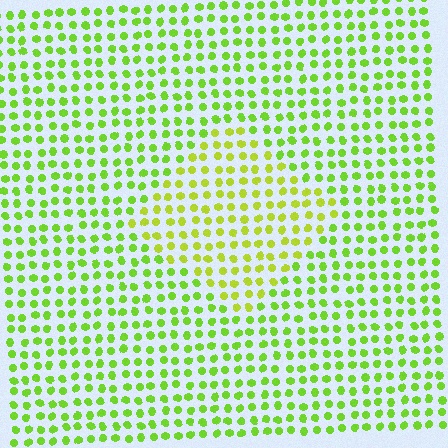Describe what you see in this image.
The image is filled with small lime elements in a uniform arrangement. A diamond-shaped region is visible where the elements are tinted to a slightly different hue, forming a subtle color boundary.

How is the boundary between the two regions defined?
The boundary is defined purely by a slight shift in hue (about 23 degrees). Spacing, size, and orientation are identical on both sides.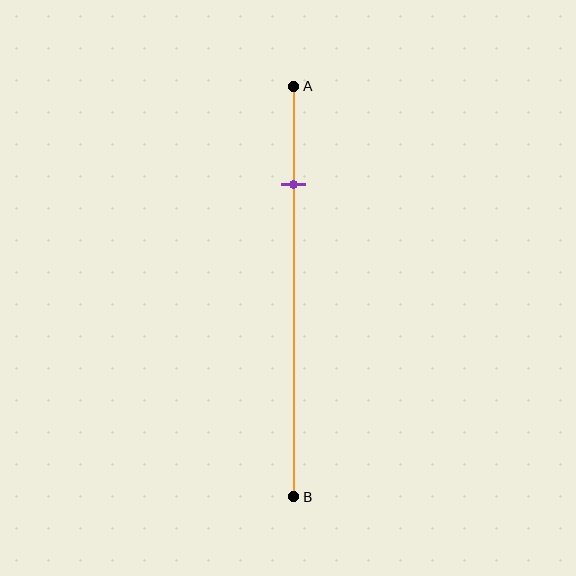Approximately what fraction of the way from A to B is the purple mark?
The purple mark is approximately 25% of the way from A to B.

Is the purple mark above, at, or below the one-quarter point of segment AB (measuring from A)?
The purple mark is approximately at the one-quarter point of segment AB.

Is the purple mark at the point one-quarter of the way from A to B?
Yes, the mark is approximately at the one-quarter point.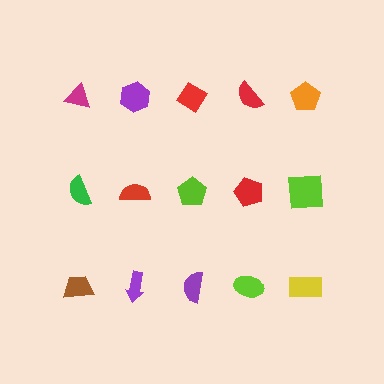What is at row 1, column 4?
A red semicircle.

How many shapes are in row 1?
5 shapes.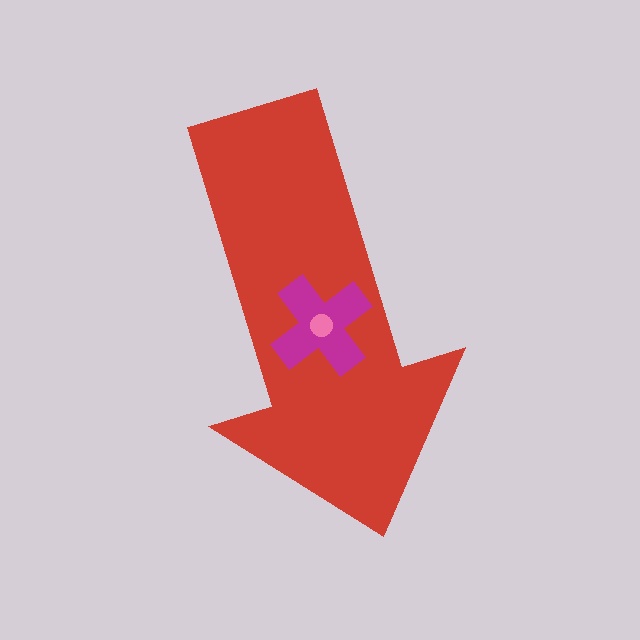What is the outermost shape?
The red arrow.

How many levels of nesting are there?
3.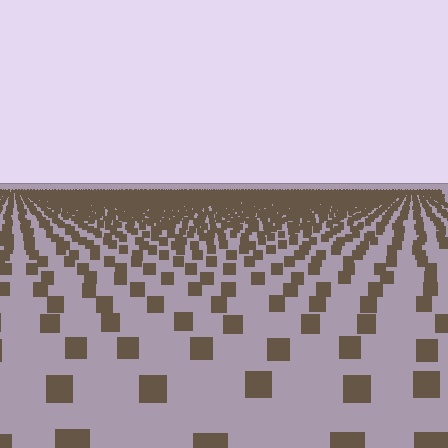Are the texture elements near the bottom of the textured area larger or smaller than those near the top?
Larger. Near the bottom, elements are closer to the viewer and appear at a bigger on-screen size.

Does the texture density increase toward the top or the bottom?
Density increases toward the top.